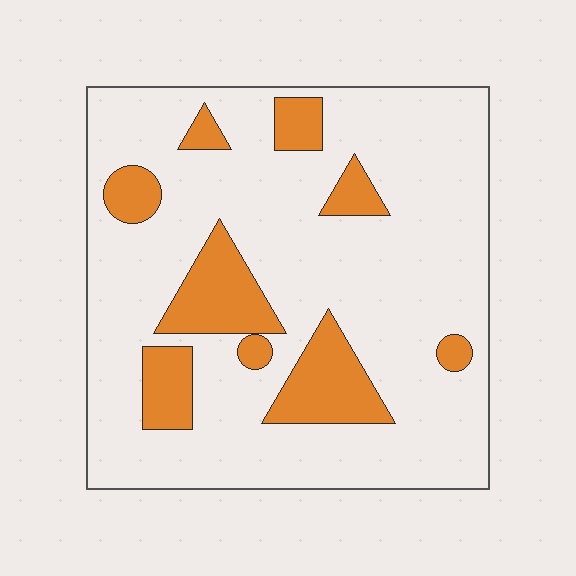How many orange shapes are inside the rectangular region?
9.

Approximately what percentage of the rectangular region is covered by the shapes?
Approximately 20%.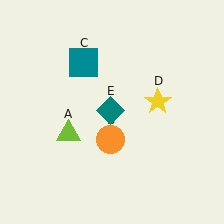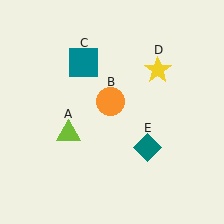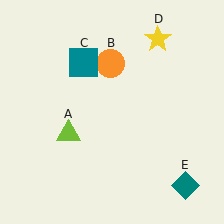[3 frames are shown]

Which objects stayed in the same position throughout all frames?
Lime triangle (object A) and teal square (object C) remained stationary.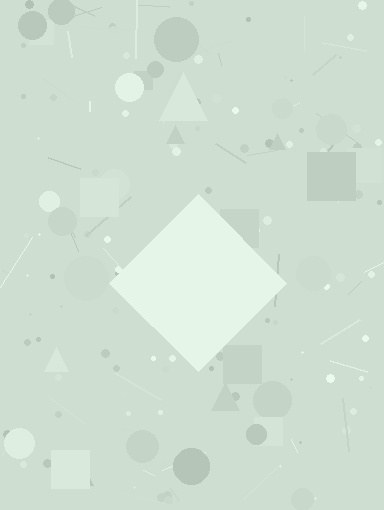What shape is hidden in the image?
A diamond is hidden in the image.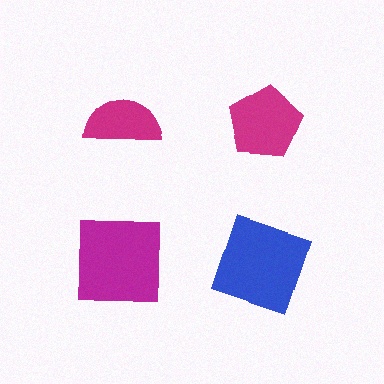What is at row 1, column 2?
A magenta pentagon.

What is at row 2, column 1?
A magenta square.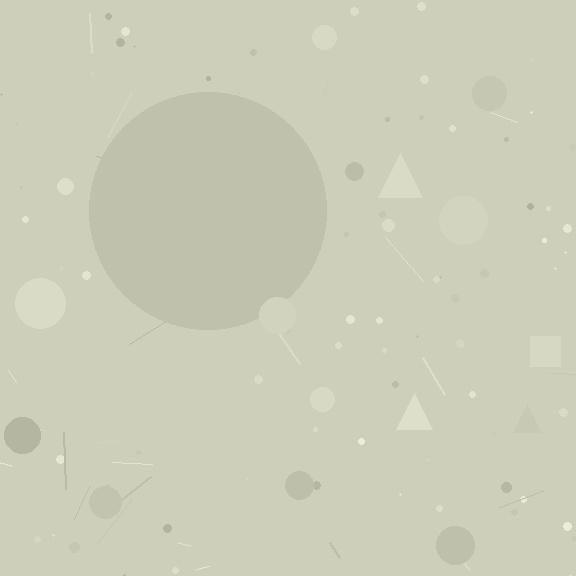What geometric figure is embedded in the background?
A circle is embedded in the background.